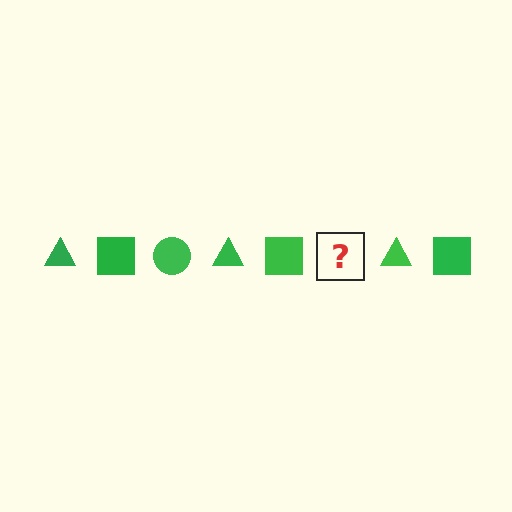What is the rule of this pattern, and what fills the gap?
The rule is that the pattern cycles through triangle, square, circle shapes in green. The gap should be filled with a green circle.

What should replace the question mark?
The question mark should be replaced with a green circle.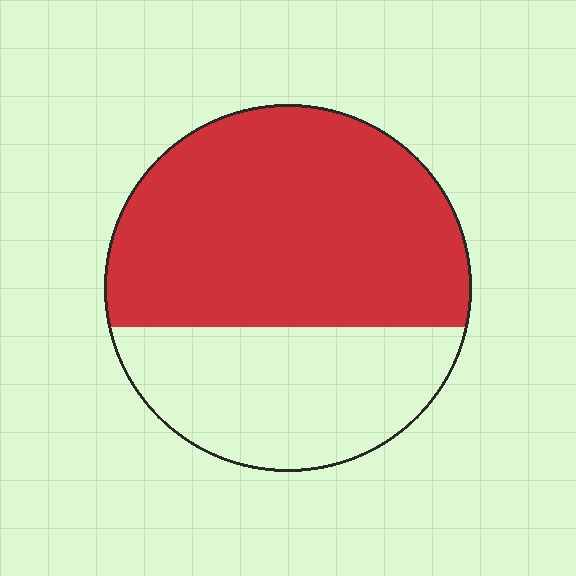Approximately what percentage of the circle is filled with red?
Approximately 65%.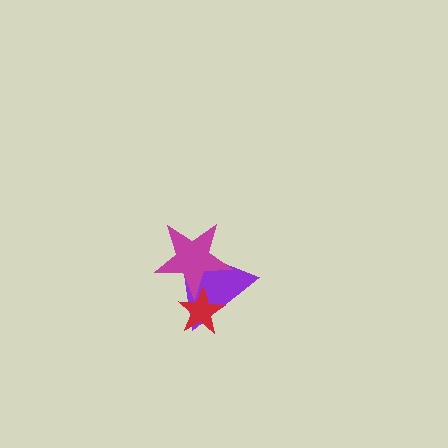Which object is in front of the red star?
The magenta star is in front of the red star.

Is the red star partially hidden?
Yes, it is partially covered by another shape.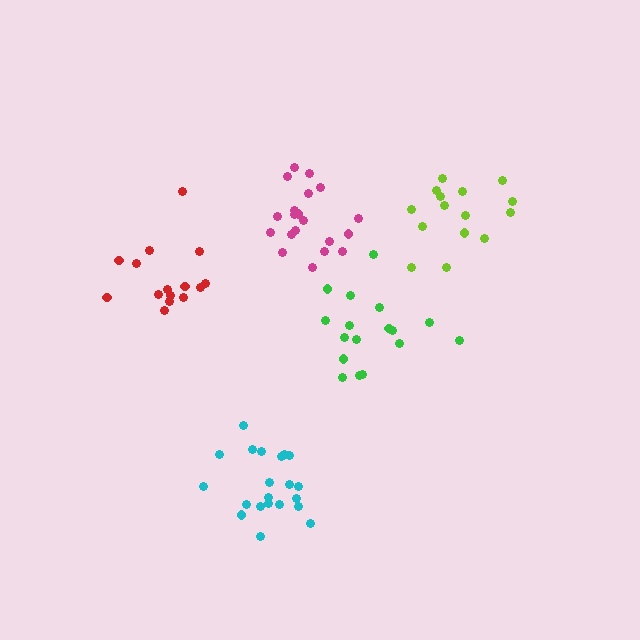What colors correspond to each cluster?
The clusters are colored: red, lime, green, cyan, magenta.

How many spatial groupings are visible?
There are 5 spatial groupings.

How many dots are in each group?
Group 1: 15 dots, Group 2: 15 dots, Group 3: 17 dots, Group 4: 21 dots, Group 5: 20 dots (88 total).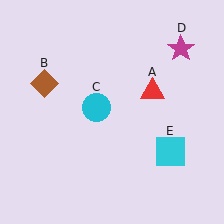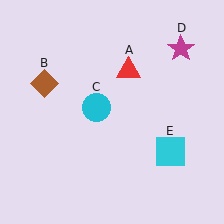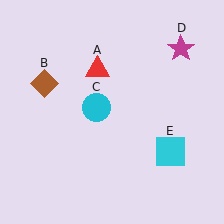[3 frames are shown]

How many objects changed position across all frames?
1 object changed position: red triangle (object A).